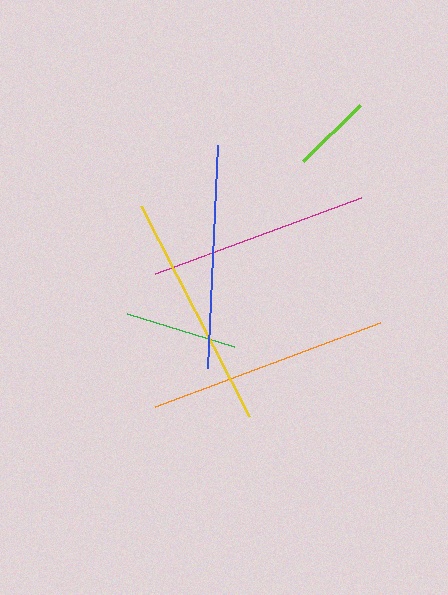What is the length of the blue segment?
The blue segment is approximately 223 pixels long.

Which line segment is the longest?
The orange line is the longest at approximately 240 pixels.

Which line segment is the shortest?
The lime line is the shortest at approximately 80 pixels.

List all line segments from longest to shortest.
From longest to shortest: orange, yellow, blue, magenta, green, lime.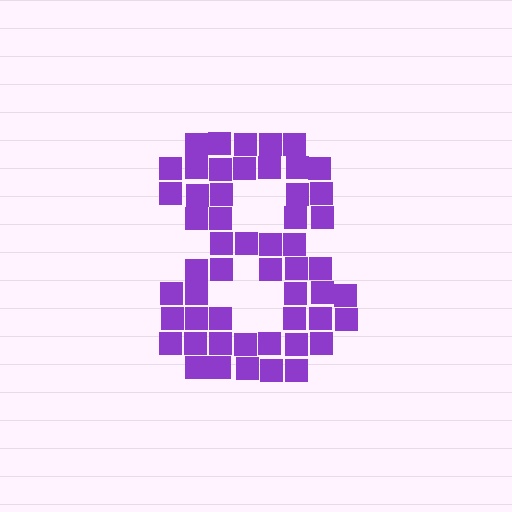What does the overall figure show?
The overall figure shows the digit 8.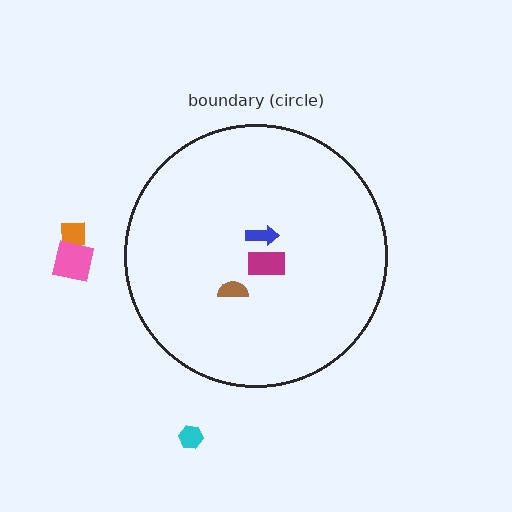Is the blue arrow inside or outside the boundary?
Inside.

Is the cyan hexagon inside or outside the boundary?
Outside.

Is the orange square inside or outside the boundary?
Outside.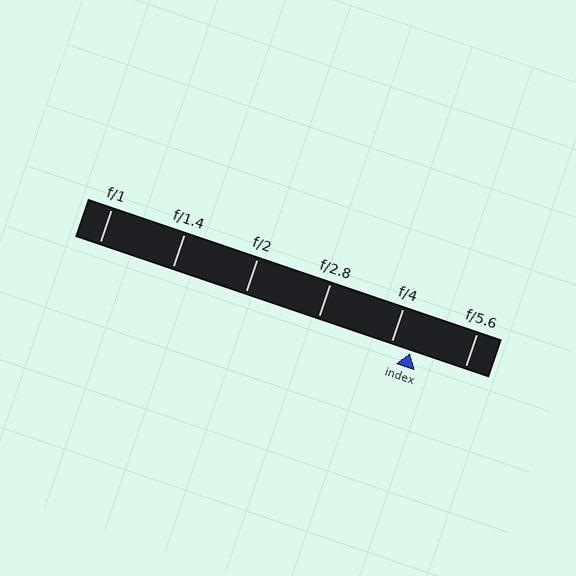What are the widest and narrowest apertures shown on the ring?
The widest aperture shown is f/1 and the narrowest is f/5.6.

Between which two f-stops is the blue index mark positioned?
The index mark is between f/4 and f/5.6.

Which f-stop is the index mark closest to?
The index mark is closest to f/4.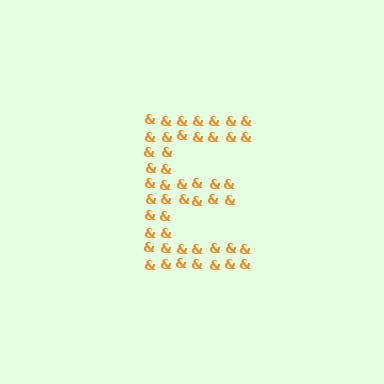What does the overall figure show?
The overall figure shows the letter E.